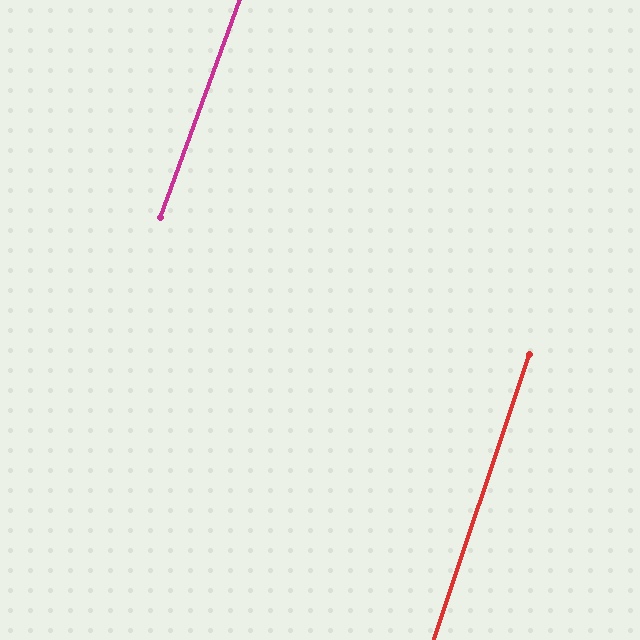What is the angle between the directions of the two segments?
Approximately 2 degrees.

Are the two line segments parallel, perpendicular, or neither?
Parallel — their directions differ by only 1.6°.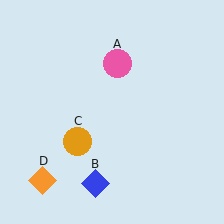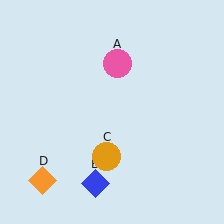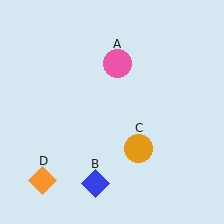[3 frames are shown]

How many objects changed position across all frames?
1 object changed position: orange circle (object C).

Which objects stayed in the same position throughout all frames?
Pink circle (object A) and blue diamond (object B) and orange diamond (object D) remained stationary.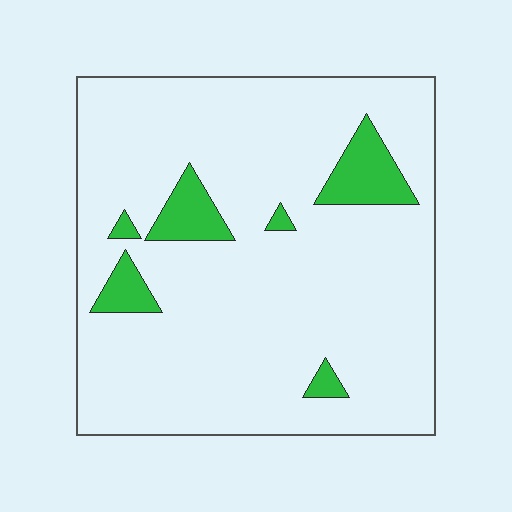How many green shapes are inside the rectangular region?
6.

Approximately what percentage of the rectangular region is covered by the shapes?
Approximately 10%.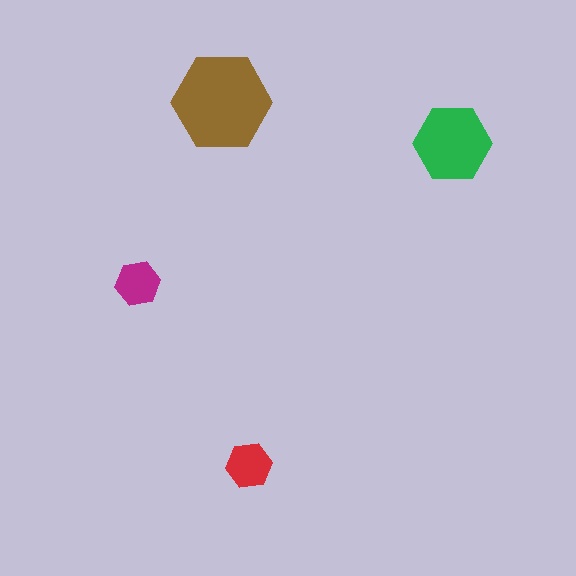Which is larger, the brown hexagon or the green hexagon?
The brown one.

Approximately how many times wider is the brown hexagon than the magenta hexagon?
About 2 times wider.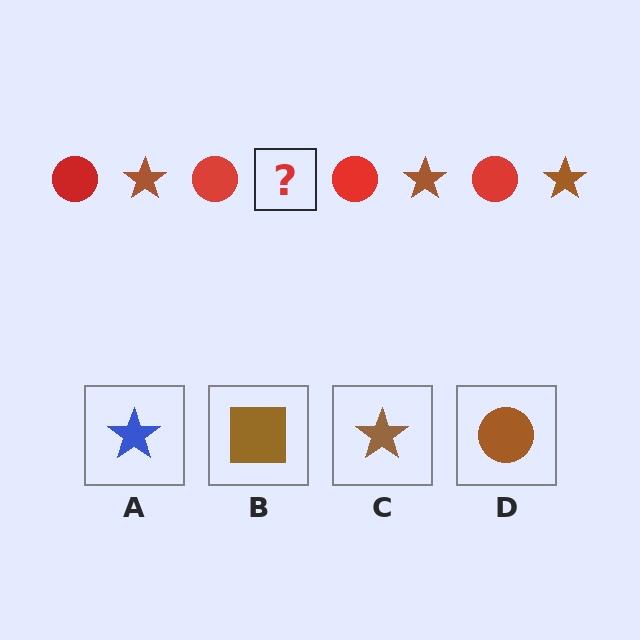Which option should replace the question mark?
Option C.